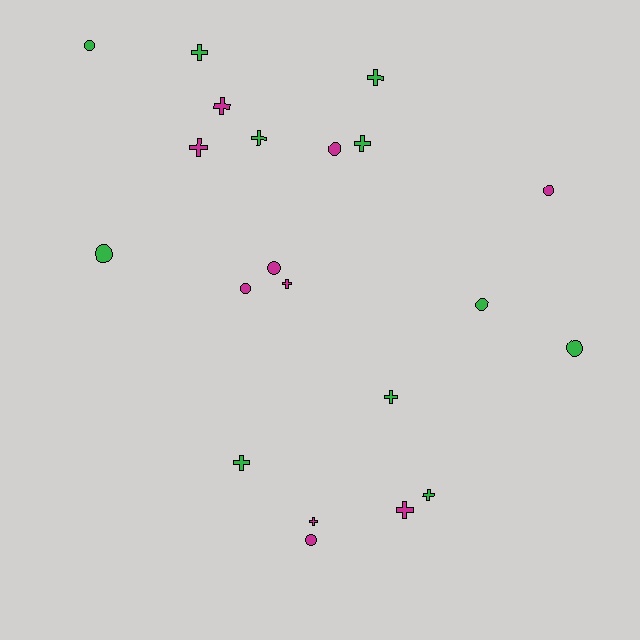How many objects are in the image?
There are 21 objects.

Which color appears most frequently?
Green, with 11 objects.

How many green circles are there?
There are 4 green circles.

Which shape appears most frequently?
Cross, with 12 objects.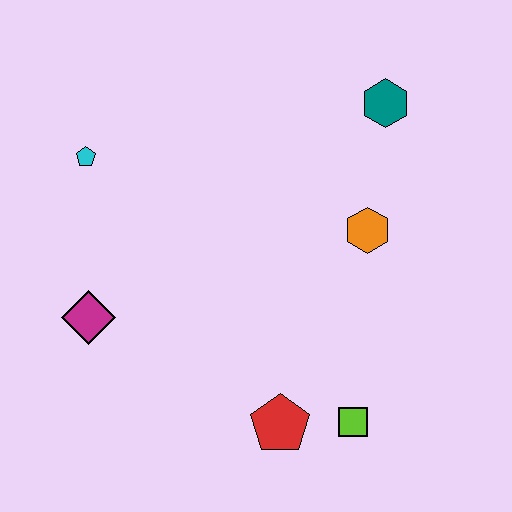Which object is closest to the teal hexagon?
The orange hexagon is closest to the teal hexagon.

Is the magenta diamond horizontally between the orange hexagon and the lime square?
No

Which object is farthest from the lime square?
The cyan pentagon is farthest from the lime square.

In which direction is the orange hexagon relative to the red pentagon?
The orange hexagon is above the red pentagon.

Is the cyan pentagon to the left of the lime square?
Yes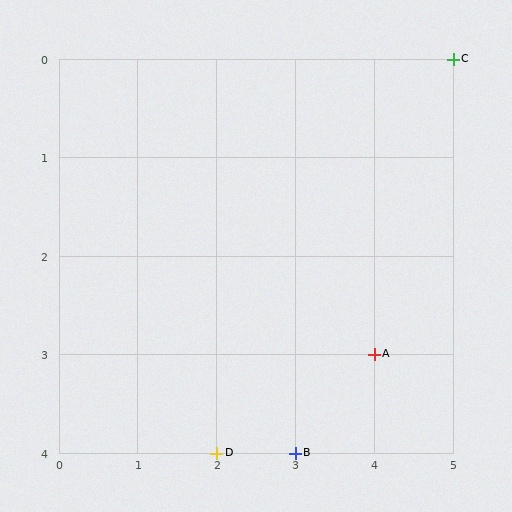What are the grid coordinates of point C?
Point C is at grid coordinates (5, 0).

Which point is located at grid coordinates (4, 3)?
Point A is at (4, 3).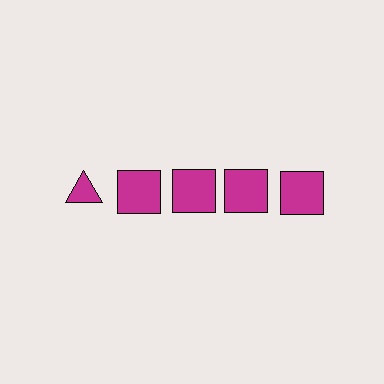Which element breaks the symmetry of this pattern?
The magenta triangle in the top row, leftmost column breaks the symmetry. All other shapes are magenta squares.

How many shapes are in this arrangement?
There are 5 shapes arranged in a grid pattern.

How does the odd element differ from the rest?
It has a different shape: triangle instead of square.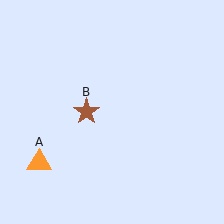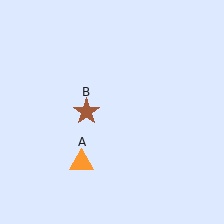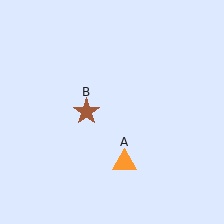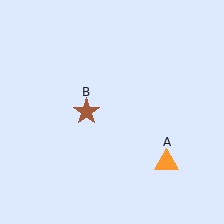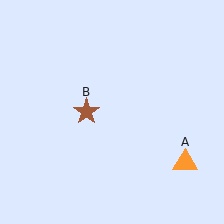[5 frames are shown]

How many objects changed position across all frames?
1 object changed position: orange triangle (object A).